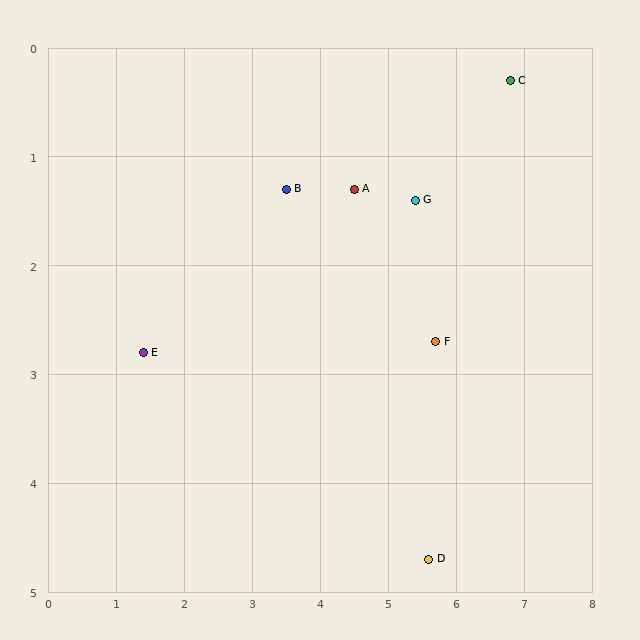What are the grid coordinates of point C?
Point C is at approximately (6.8, 0.3).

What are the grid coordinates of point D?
Point D is at approximately (5.6, 4.7).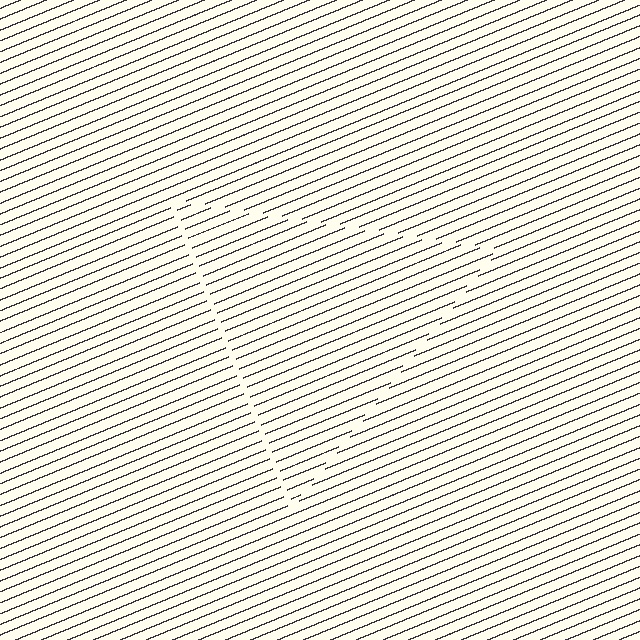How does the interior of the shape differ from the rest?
The interior of the shape contains the same grating, shifted by half a period — the contour is defined by the phase discontinuity where line-ends from the inner and outer gratings abut.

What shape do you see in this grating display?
An illusory triangle. The interior of the shape contains the same grating, shifted by half a period — the contour is defined by the phase discontinuity where line-ends from the inner and outer gratings abut.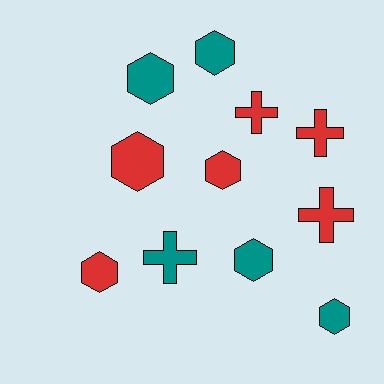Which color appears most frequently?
Red, with 6 objects.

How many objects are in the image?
There are 11 objects.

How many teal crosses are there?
There is 1 teal cross.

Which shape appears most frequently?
Hexagon, with 7 objects.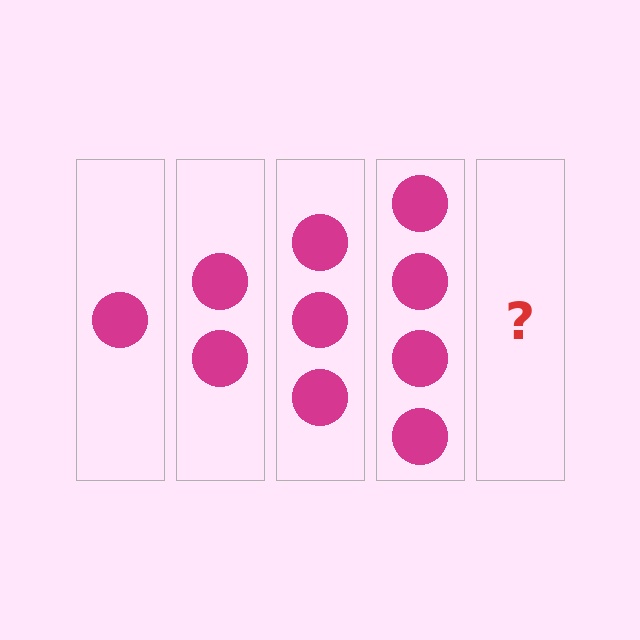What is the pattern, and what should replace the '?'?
The pattern is that each step adds one more circle. The '?' should be 5 circles.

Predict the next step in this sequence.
The next step is 5 circles.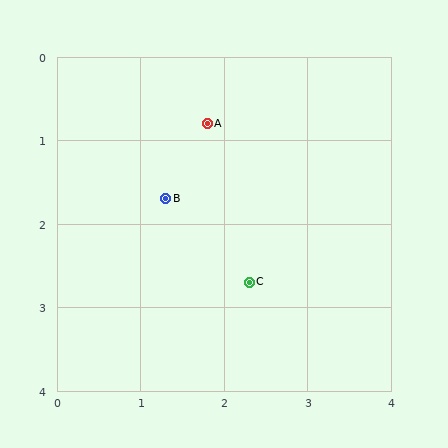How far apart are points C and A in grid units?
Points C and A are about 2.0 grid units apart.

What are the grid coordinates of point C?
Point C is at approximately (2.3, 2.7).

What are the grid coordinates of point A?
Point A is at approximately (1.8, 0.8).